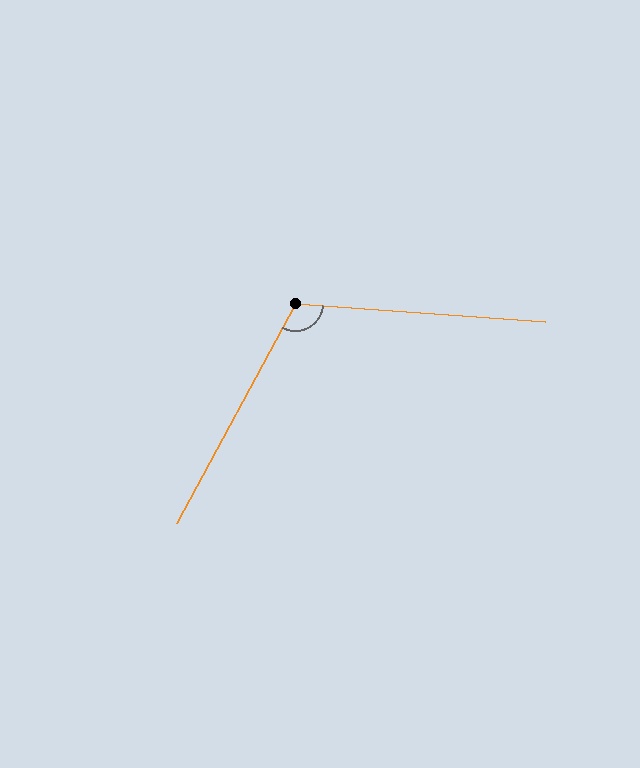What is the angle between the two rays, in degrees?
Approximately 114 degrees.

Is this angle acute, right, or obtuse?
It is obtuse.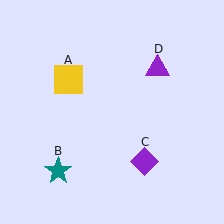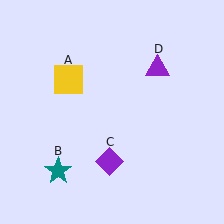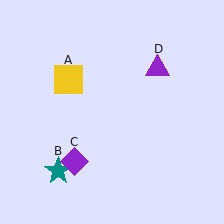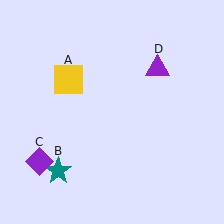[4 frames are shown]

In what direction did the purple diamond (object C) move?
The purple diamond (object C) moved left.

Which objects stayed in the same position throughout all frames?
Yellow square (object A) and teal star (object B) and purple triangle (object D) remained stationary.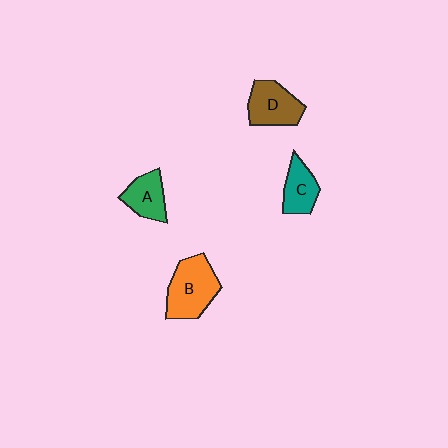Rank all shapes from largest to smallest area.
From largest to smallest: B (orange), D (brown), A (green), C (teal).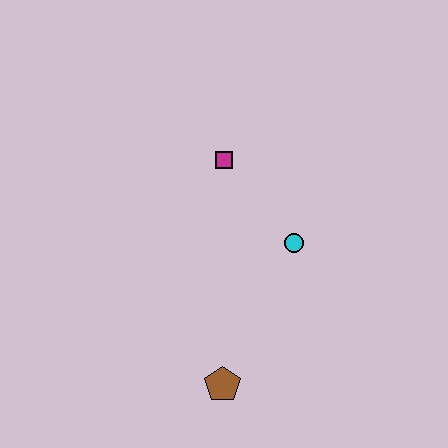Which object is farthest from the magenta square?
The brown pentagon is farthest from the magenta square.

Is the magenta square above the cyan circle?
Yes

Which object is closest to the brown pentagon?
The cyan circle is closest to the brown pentagon.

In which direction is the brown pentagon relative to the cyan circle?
The brown pentagon is below the cyan circle.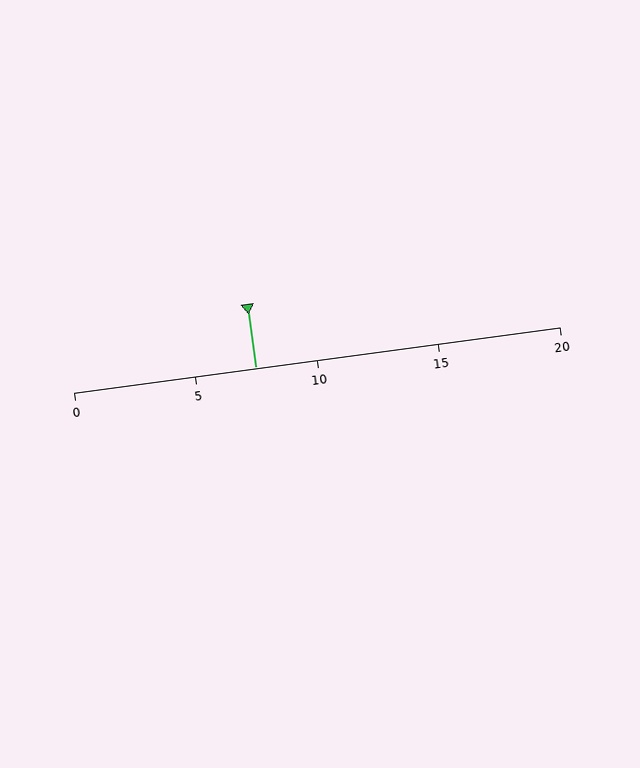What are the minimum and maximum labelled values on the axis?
The axis runs from 0 to 20.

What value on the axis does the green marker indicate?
The marker indicates approximately 7.5.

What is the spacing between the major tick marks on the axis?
The major ticks are spaced 5 apart.